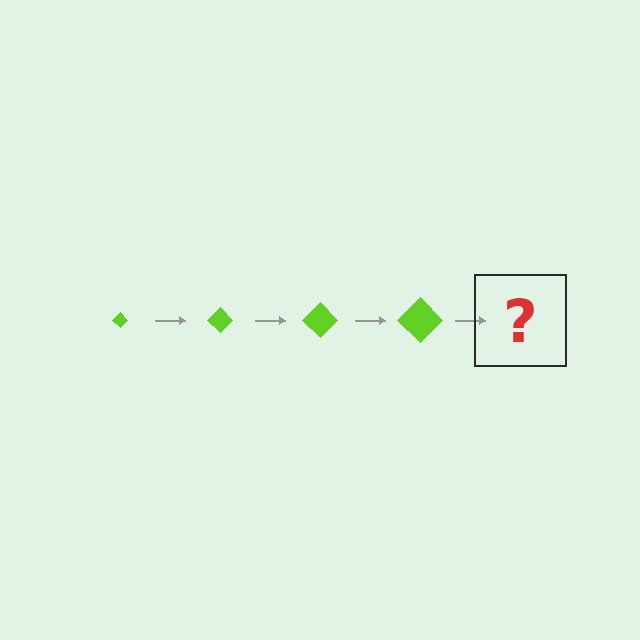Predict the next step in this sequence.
The next step is a lime diamond, larger than the previous one.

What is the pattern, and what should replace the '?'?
The pattern is that the diamond gets progressively larger each step. The '?' should be a lime diamond, larger than the previous one.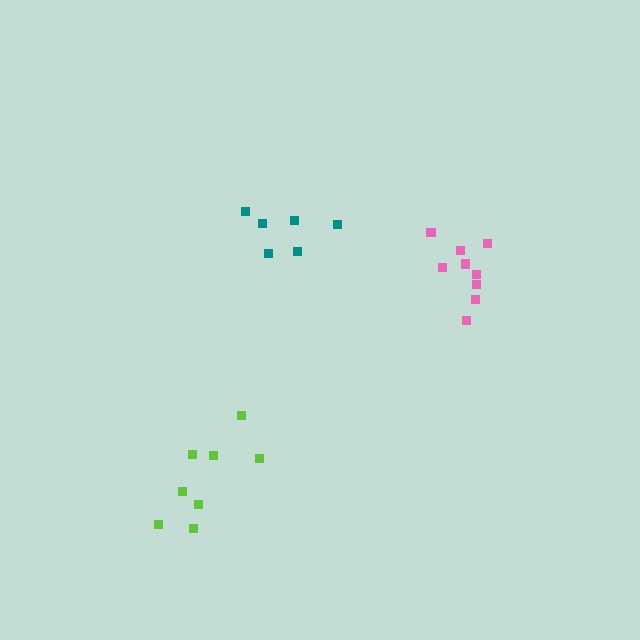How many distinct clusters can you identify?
There are 3 distinct clusters.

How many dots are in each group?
Group 1: 6 dots, Group 2: 9 dots, Group 3: 8 dots (23 total).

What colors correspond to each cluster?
The clusters are colored: teal, pink, lime.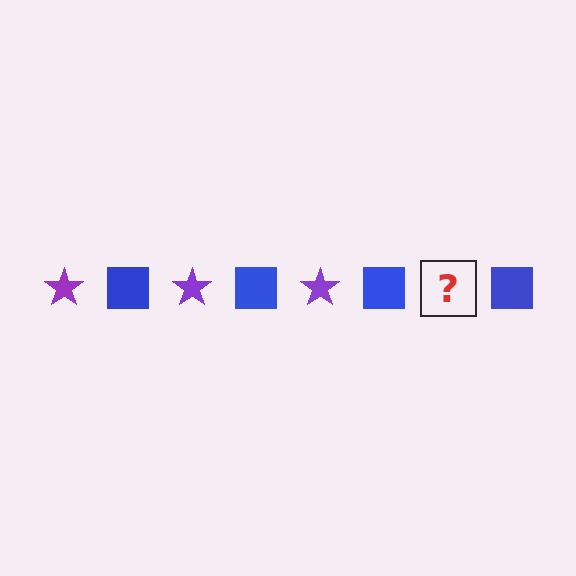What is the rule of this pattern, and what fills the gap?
The rule is that the pattern alternates between purple star and blue square. The gap should be filled with a purple star.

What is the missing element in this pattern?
The missing element is a purple star.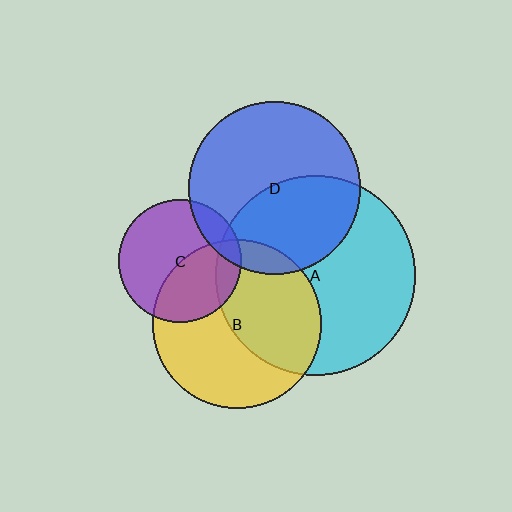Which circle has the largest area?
Circle A (cyan).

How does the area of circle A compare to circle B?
Approximately 1.4 times.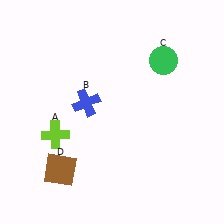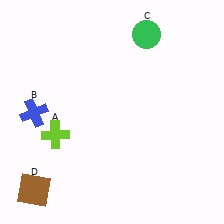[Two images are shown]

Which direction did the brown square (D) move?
The brown square (D) moved left.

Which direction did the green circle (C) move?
The green circle (C) moved up.